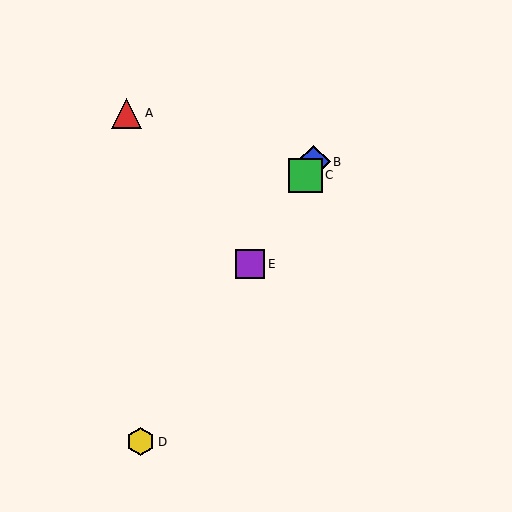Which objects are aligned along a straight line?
Objects B, C, D, E are aligned along a straight line.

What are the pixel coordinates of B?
Object B is at (313, 162).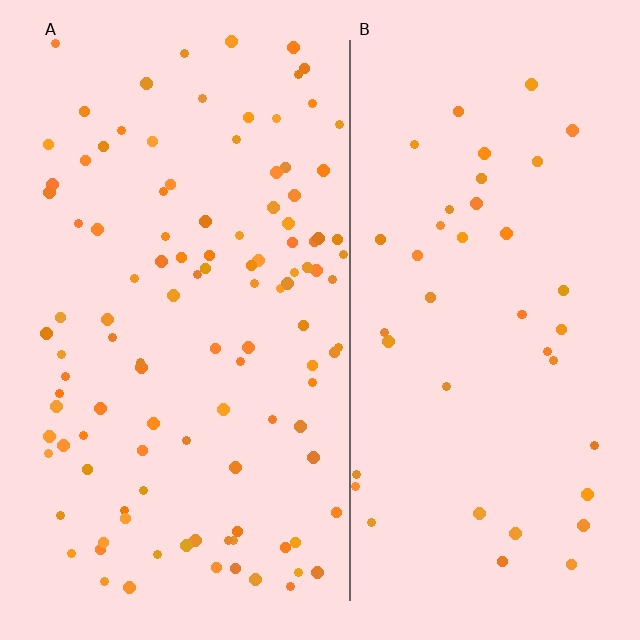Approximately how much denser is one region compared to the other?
Approximately 2.7× — region A over region B.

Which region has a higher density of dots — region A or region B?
A (the left).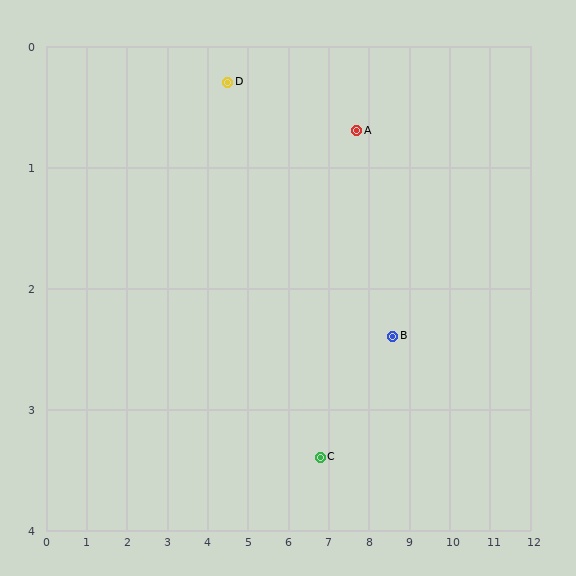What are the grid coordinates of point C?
Point C is at approximately (6.8, 3.4).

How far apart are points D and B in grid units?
Points D and B are about 4.6 grid units apart.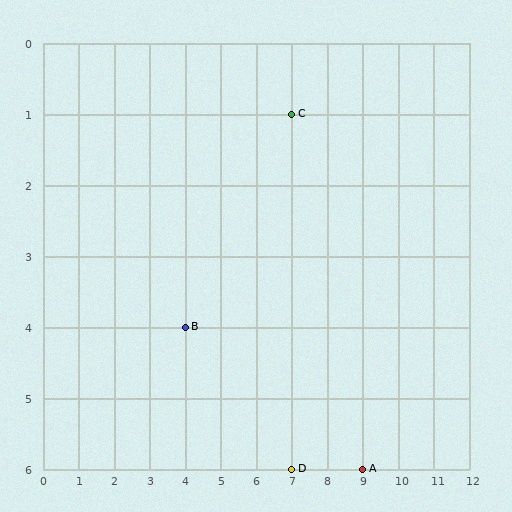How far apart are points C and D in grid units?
Points C and D are 5 rows apart.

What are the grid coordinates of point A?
Point A is at grid coordinates (9, 6).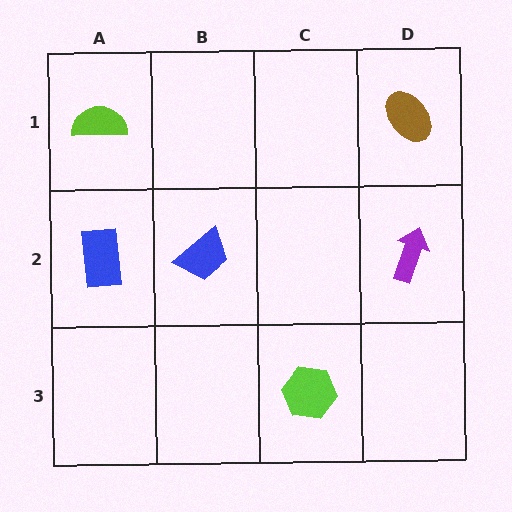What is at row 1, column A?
A lime semicircle.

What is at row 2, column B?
A blue trapezoid.